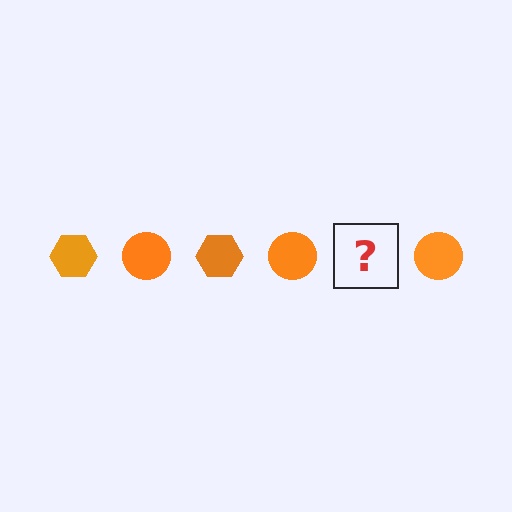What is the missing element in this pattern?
The missing element is an orange hexagon.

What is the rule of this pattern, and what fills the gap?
The rule is that the pattern cycles through hexagon, circle shapes in orange. The gap should be filled with an orange hexagon.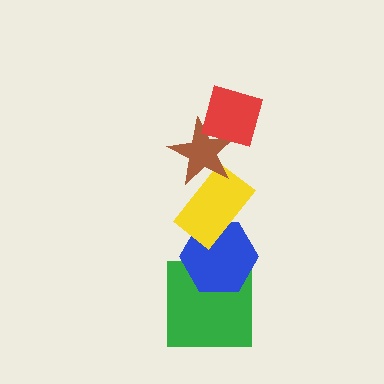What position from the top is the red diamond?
The red diamond is 1st from the top.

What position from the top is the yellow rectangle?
The yellow rectangle is 3rd from the top.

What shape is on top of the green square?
The blue hexagon is on top of the green square.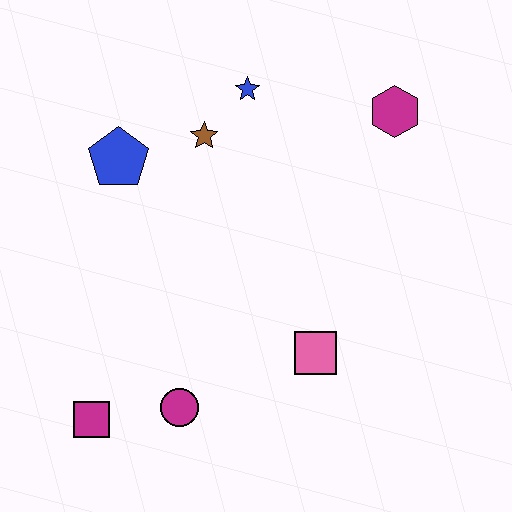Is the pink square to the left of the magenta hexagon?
Yes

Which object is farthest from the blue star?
The magenta square is farthest from the blue star.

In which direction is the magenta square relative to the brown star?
The magenta square is below the brown star.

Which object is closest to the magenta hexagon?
The blue star is closest to the magenta hexagon.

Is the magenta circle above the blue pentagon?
No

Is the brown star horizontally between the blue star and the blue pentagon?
Yes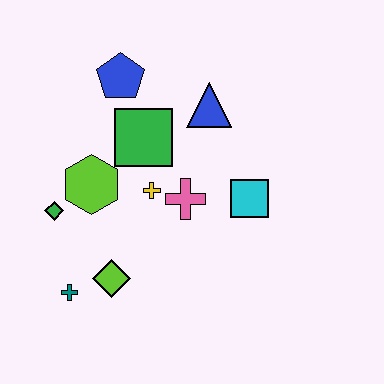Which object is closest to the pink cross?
The yellow cross is closest to the pink cross.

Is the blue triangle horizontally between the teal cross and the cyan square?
Yes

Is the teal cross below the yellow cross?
Yes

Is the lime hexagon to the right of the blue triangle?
No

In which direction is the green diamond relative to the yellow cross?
The green diamond is to the left of the yellow cross.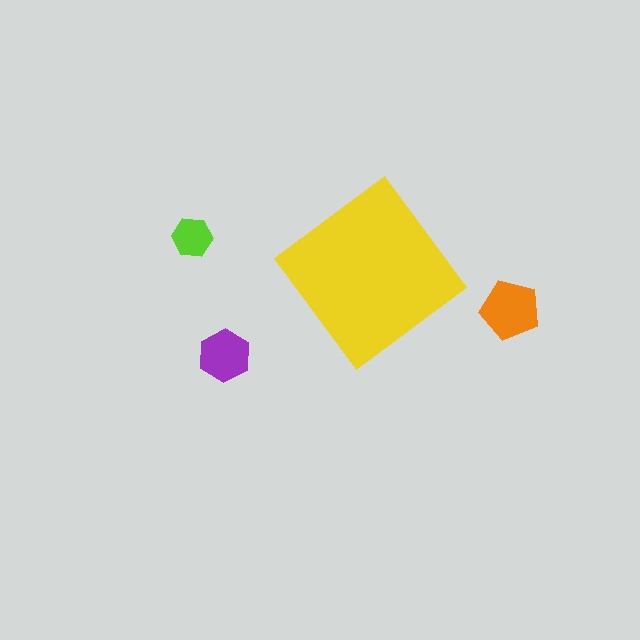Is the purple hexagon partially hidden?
No, the purple hexagon is fully visible.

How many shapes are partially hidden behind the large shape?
0 shapes are partially hidden.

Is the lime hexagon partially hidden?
No, the lime hexagon is fully visible.